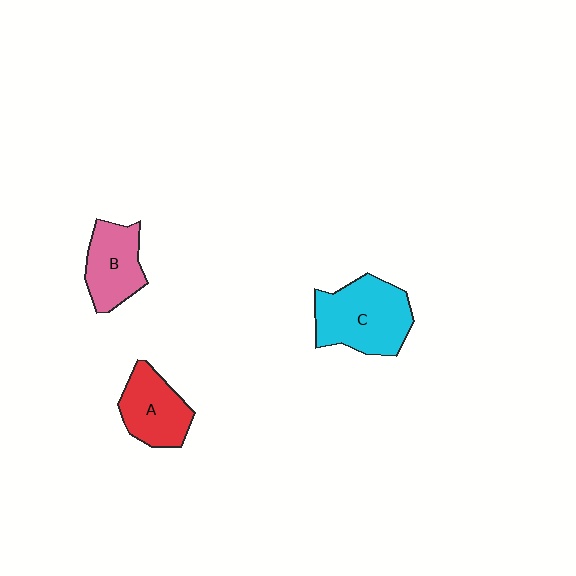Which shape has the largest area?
Shape C (cyan).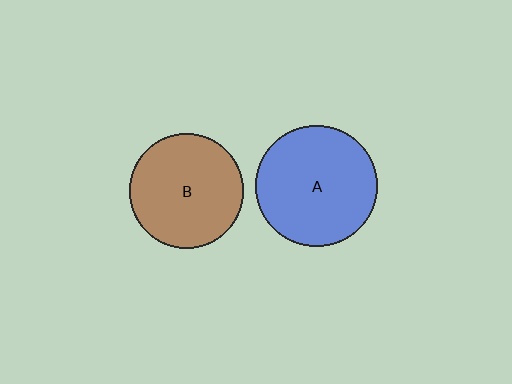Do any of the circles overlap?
No, none of the circles overlap.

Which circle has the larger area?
Circle A (blue).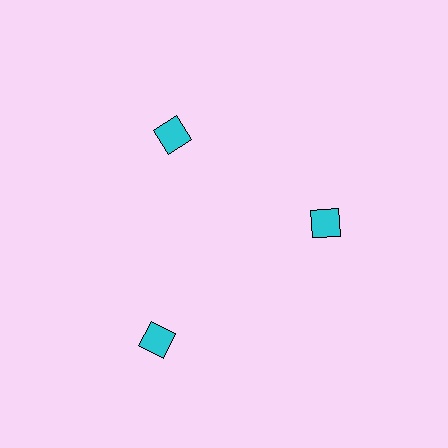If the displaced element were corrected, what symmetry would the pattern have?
It would have 3-fold rotational symmetry — the pattern would map onto itself every 120 degrees.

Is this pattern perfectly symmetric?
No. The 3 cyan diamonds are arranged in a ring, but one element near the 7 o'clock position is pushed outward from the center, breaking the 3-fold rotational symmetry.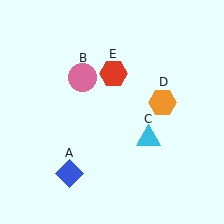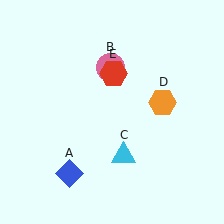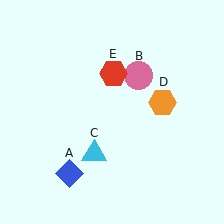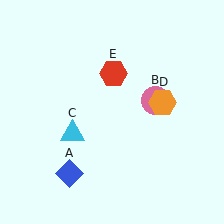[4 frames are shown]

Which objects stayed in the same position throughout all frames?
Blue diamond (object A) and orange hexagon (object D) and red hexagon (object E) remained stationary.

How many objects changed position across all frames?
2 objects changed position: pink circle (object B), cyan triangle (object C).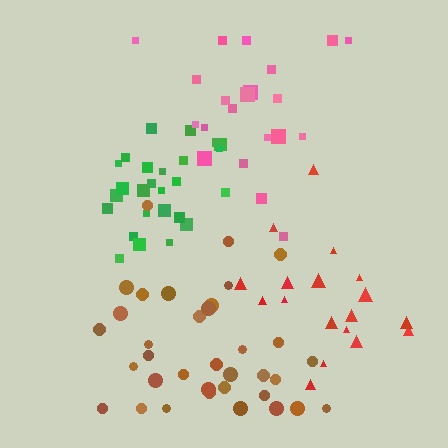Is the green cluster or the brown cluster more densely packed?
Green.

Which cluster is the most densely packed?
Green.